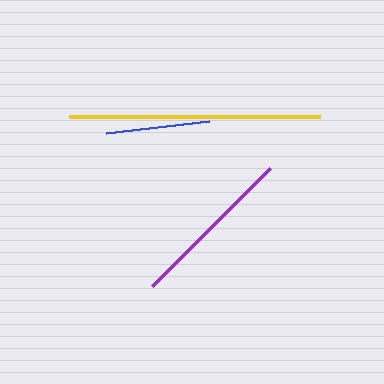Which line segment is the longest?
The yellow line is the longest at approximately 251 pixels.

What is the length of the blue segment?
The blue segment is approximately 104 pixels long.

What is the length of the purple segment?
The purple segment is approximately 167 pixels long.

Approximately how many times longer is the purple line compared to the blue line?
The purple line is approximately 1.6 times the length of the blue line.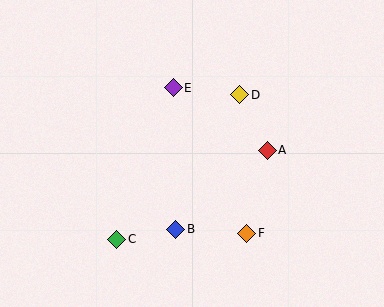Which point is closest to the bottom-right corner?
Point F is closest to the bottom-right corner.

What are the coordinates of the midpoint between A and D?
The midpoint between A and D is at (253, 122).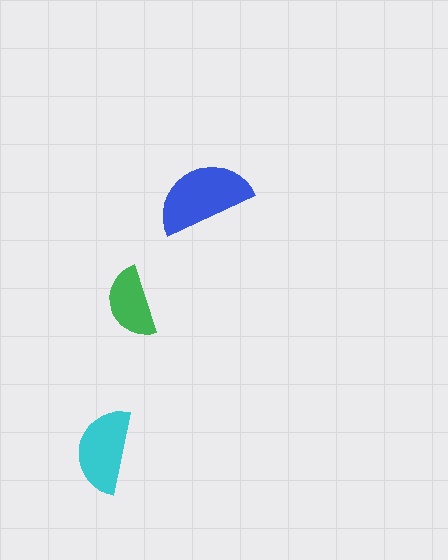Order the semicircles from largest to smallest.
the blue one, the cyan one, the green one.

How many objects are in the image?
There are 3 objects in the image.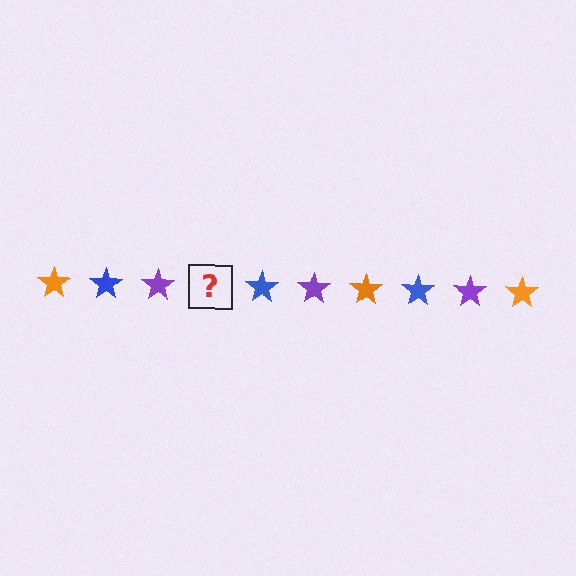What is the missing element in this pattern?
The missing element is an orange star.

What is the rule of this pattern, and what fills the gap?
The rule is that the pattern cycles through orange, blue, purple stars. The gap should be filled with an orange star.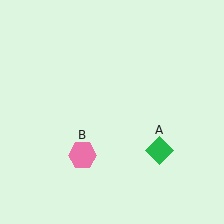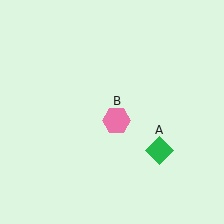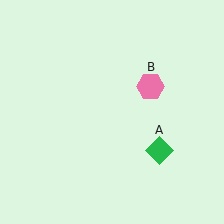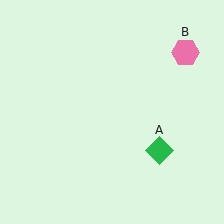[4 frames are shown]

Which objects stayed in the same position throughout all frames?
Green diamond (object A) remained stationary.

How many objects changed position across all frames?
1 object changed position: pink hexagon (object B).